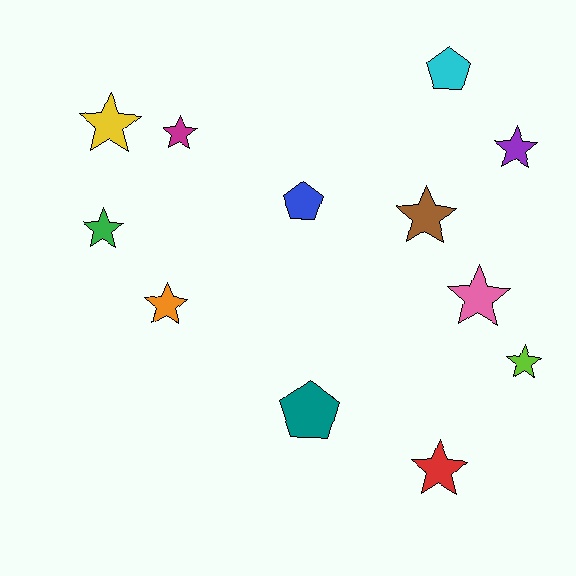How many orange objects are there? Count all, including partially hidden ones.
There is 1 orange object.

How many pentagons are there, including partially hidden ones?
There are 3 pentagons.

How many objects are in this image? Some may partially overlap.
There are 12 objects.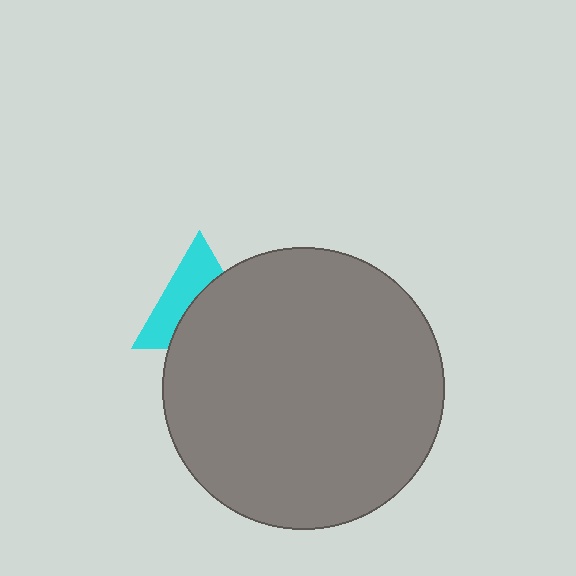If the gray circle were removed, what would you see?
You would see the complete cyan triangle.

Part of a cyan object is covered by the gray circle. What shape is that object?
It is a triangle.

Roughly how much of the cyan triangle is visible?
About half of it is visible (roughly 46%).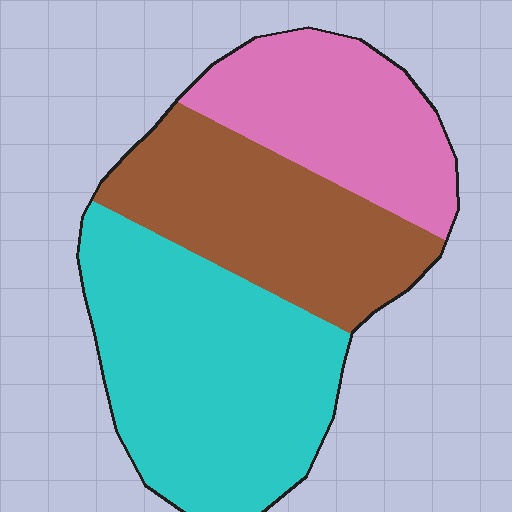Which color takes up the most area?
Cyan, at roughly 45%.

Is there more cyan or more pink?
Cyan.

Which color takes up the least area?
Pink, at roughly 25%.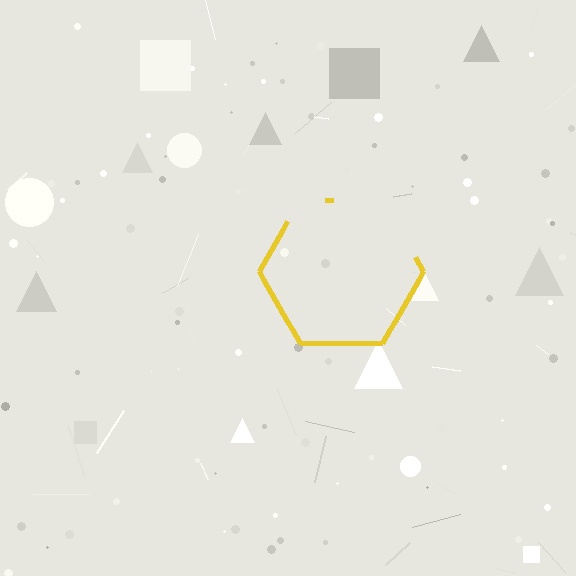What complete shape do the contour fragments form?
The contour fragments form a hexagon.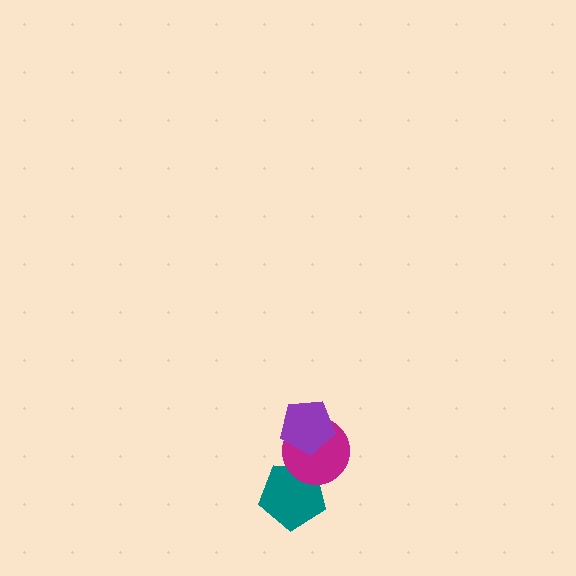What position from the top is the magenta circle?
The magenta circle is 2nd from the top.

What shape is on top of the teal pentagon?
The magenta circle is on top of the teal pentagon.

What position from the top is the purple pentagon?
The purple pentagon is 1st from the top.